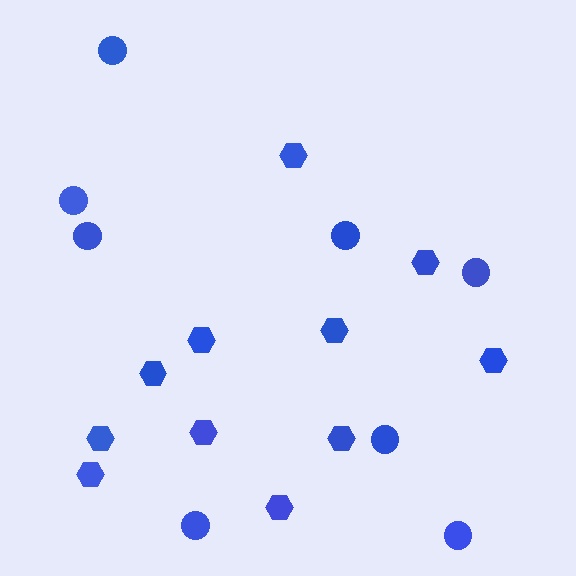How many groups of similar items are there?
There are 2 groups: one group of hexagons (11) and one group of circles (8).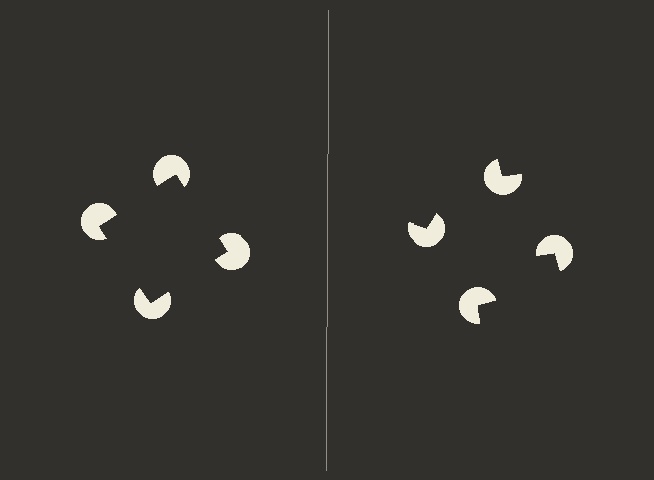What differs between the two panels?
The pac-man discs are positioned identically on both sides; only the wedge orientations differ. On the left they align to a square; on the right they are misaligned.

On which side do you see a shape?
An illusory square appears on the left side. On the right side the wedge cuts are rotated, so no coherent shape forms.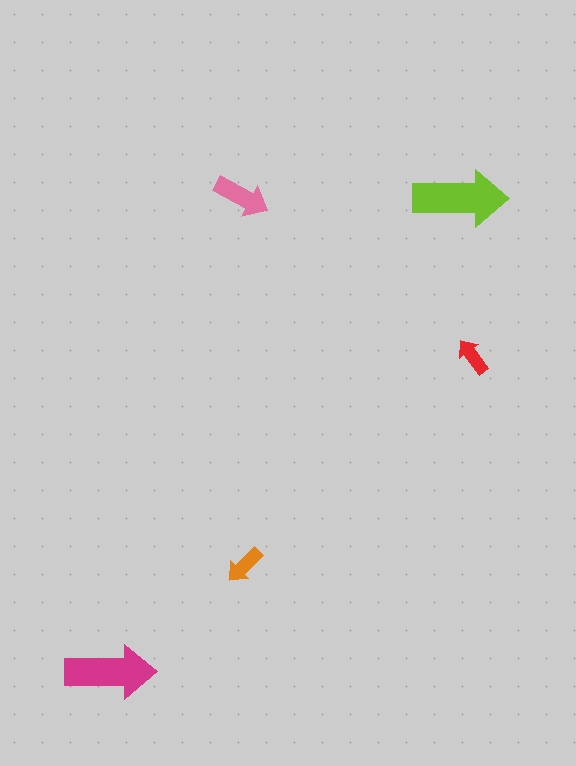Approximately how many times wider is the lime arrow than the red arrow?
About 2.5 times wider.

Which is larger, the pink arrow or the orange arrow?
The pink one.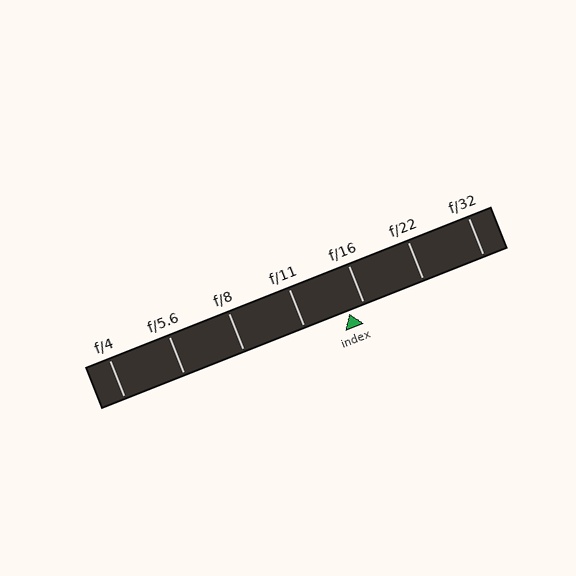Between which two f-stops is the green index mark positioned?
The index mark is between f/11 and f/16.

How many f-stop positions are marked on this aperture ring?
There are 7 f-stop positions marked.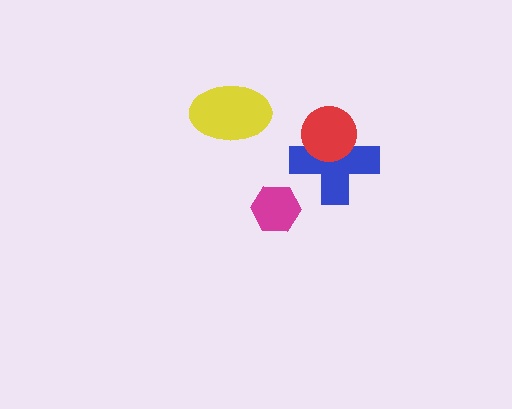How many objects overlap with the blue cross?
1 object overlaps with the blue cross.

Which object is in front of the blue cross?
The red circle is in front of the blue cross.